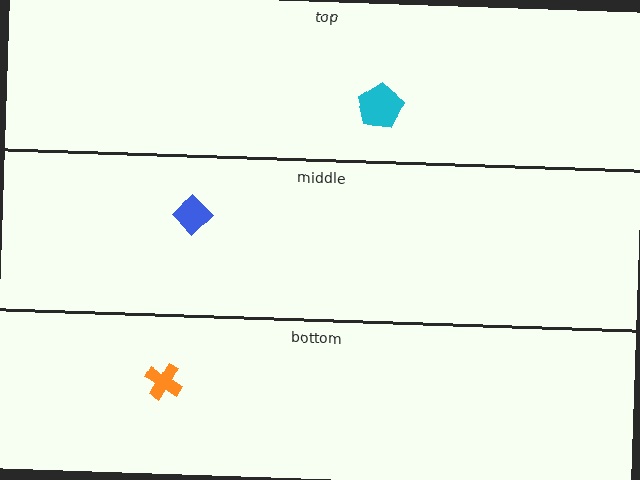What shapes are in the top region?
The cyan pentagon.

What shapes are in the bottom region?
The orange cross.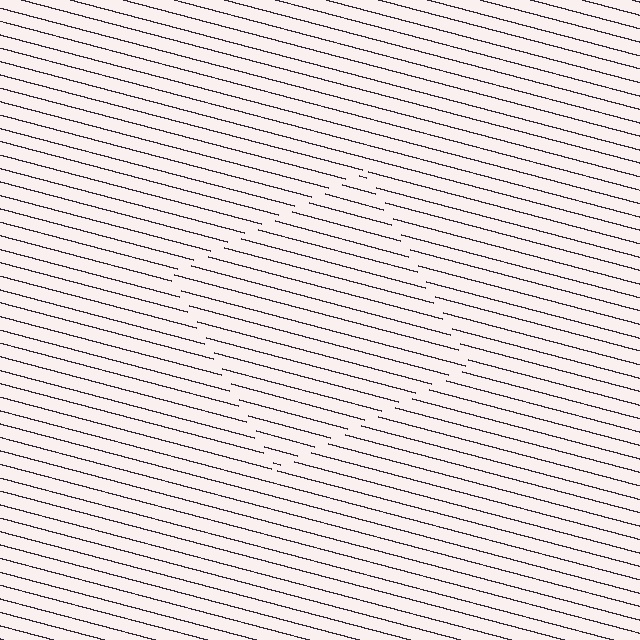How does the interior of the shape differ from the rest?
The interior of the shape contains the same grating, shifted by half a period — the contour is defined by the phase discontinuity where line-ends from the inner and outer gratings abut.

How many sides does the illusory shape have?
4 sides — the line-ends trace a square.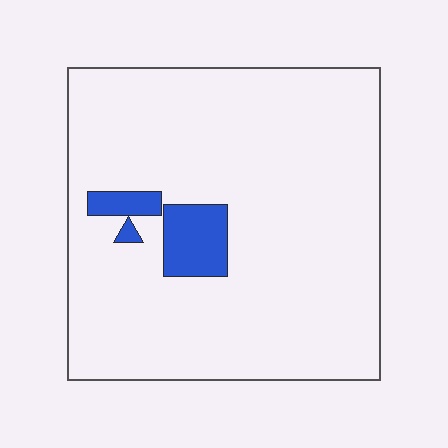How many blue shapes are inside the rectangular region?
3.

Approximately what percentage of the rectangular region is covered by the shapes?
Approximately 5%.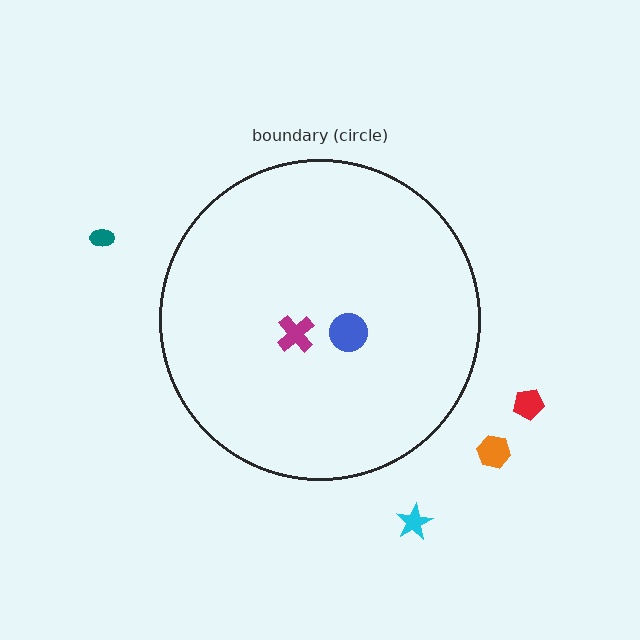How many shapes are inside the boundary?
2 inside, 4 outside.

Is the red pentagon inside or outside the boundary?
Outside.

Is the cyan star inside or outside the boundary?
Outside.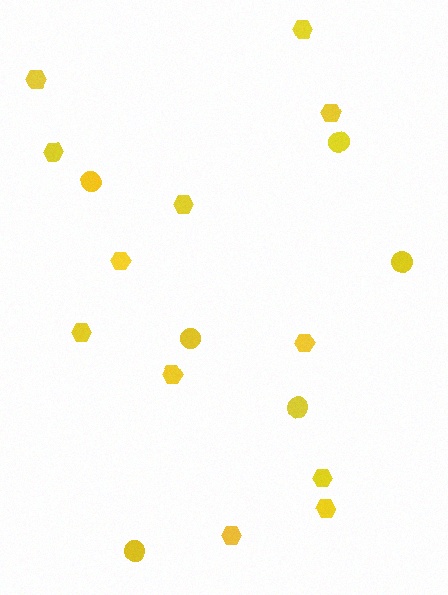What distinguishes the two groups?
There are 2 groups: one group of hexagons (12) and one group of circles (6).